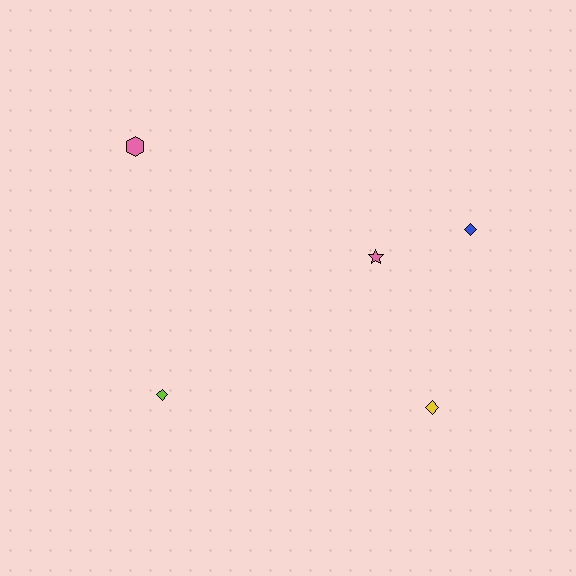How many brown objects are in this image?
There are no brown objects.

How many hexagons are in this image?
There is 1 hexagon.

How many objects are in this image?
There are 5 objects.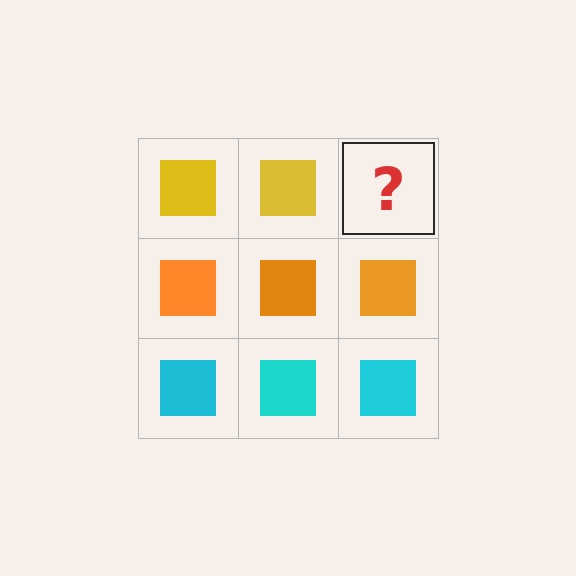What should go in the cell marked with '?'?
The missing cell should contain a yellow square.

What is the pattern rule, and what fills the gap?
The rule is that each row has a consistent color. The gap should be filled with a yellow square.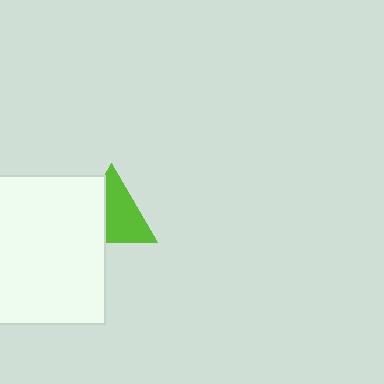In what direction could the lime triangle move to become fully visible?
The lime triangle could move right. That would shift it out from behind the white square entirely.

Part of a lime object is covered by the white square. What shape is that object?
It is a triangle.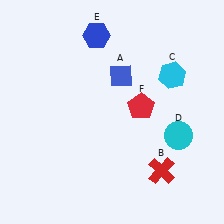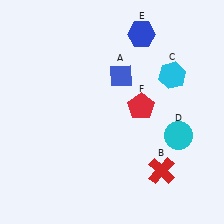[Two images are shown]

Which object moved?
The blue hexagon (E) moved right.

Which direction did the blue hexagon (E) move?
The blue hexagon (E) moved right.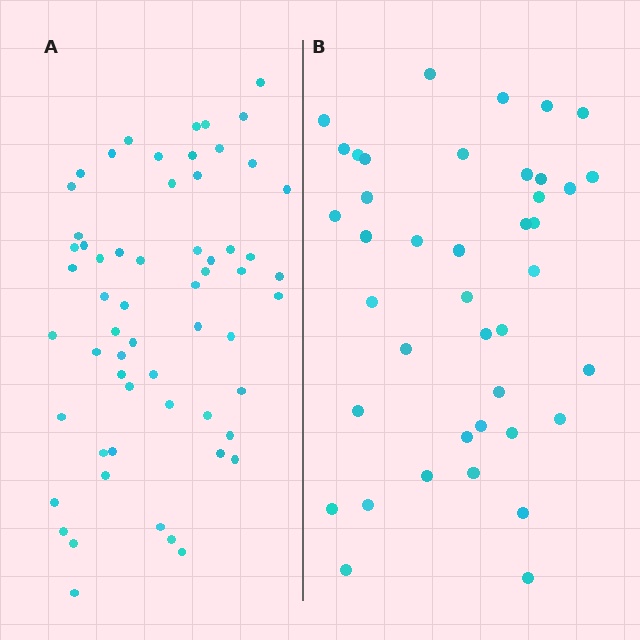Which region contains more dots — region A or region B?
Region A (the left region) has more dots.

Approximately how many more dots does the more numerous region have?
Region A has approximately 20 more dots than region B.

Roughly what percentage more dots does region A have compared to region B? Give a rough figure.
About 45% more.